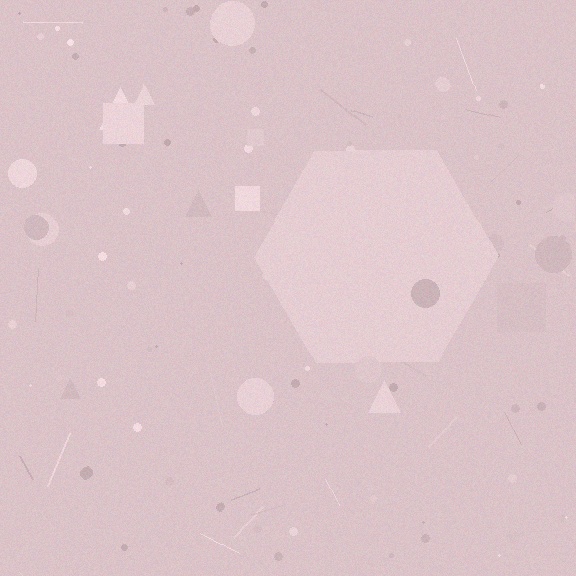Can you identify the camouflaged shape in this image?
The camouflaged shape is a hexagon.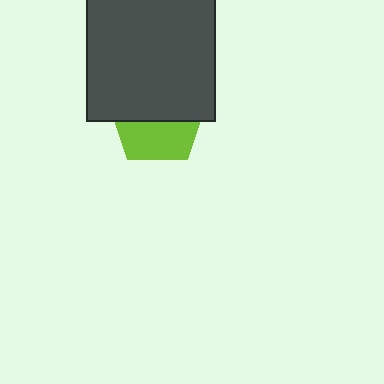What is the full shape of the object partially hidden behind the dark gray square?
The partially hidden object is a lime pentagon.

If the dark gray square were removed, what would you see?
You would see the complete lime pentagon.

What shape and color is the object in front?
The object in front is a dark gray square.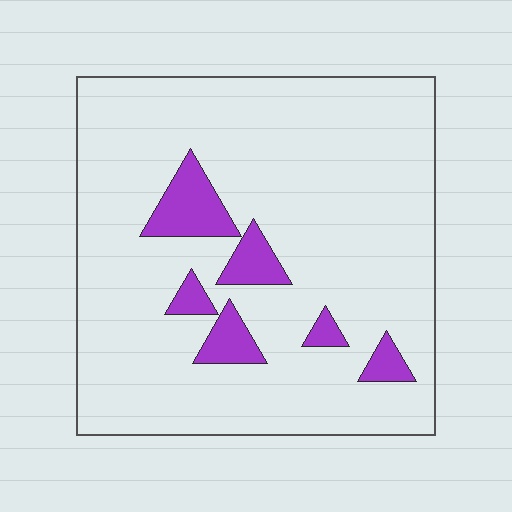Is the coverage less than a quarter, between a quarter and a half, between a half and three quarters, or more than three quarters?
Less than a quarter.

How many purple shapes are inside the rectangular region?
6.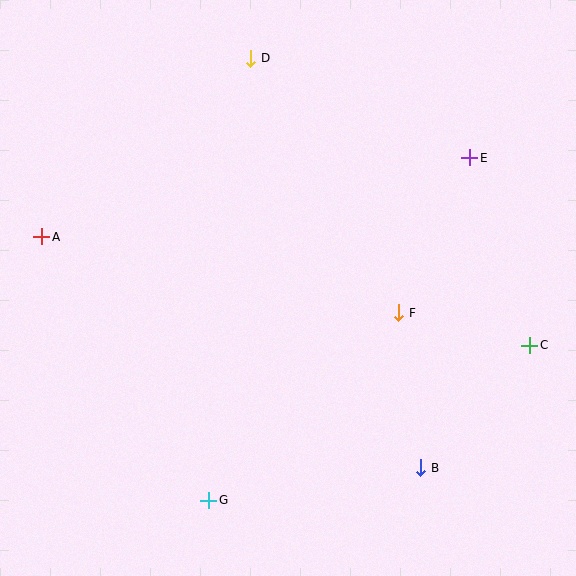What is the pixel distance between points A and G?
The distance between A and G is 312 pixels.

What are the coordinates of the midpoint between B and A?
The midpoint between B and A is at (231, 352).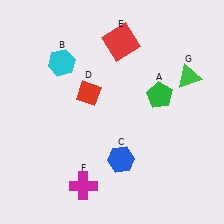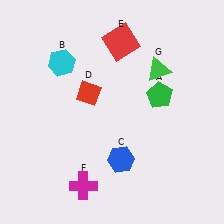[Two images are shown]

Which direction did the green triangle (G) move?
The green triangle (G) moved left.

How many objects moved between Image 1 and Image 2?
1 object moved between the two images.